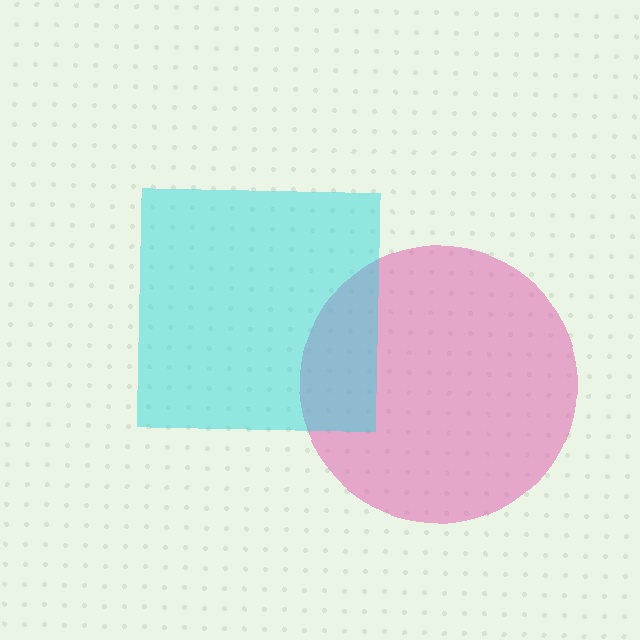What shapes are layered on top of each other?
The layered shapes are: a pink circle, a cyan square.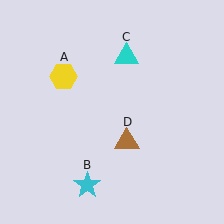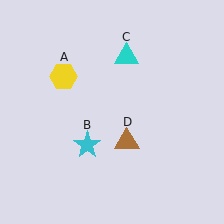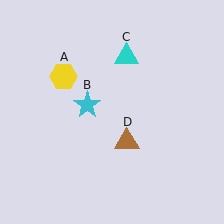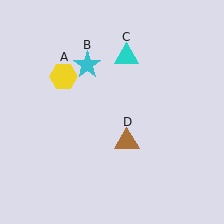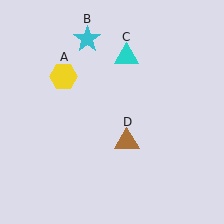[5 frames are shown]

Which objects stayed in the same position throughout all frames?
Yellow hexagon (object A) and cyan triangle (object C) and brown triangle (object D) remained stationary.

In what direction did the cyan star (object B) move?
The cyan star (object B) moved up.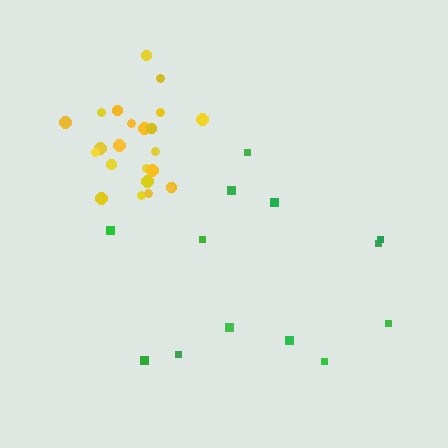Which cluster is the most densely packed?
Yellow.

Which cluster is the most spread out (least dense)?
Green.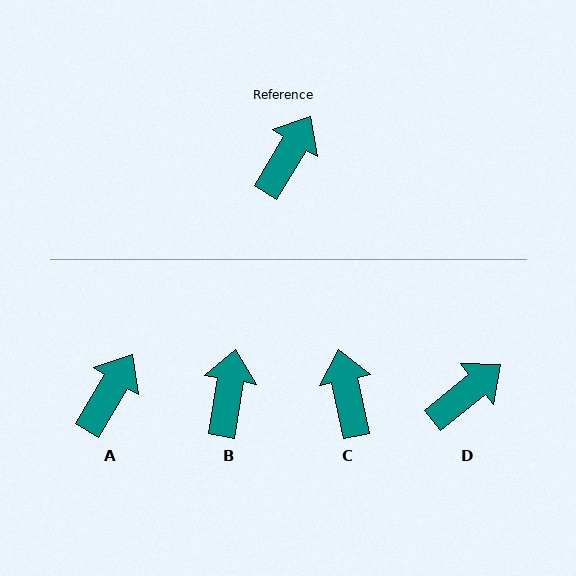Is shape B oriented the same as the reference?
No, it is off by about 21 degrees.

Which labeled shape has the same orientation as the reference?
A.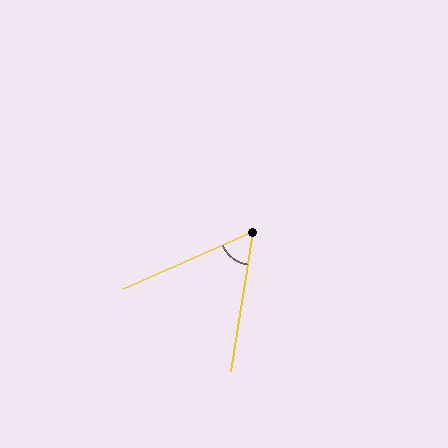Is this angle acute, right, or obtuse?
It is acute.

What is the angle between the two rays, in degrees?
Approximately 57 degrees.